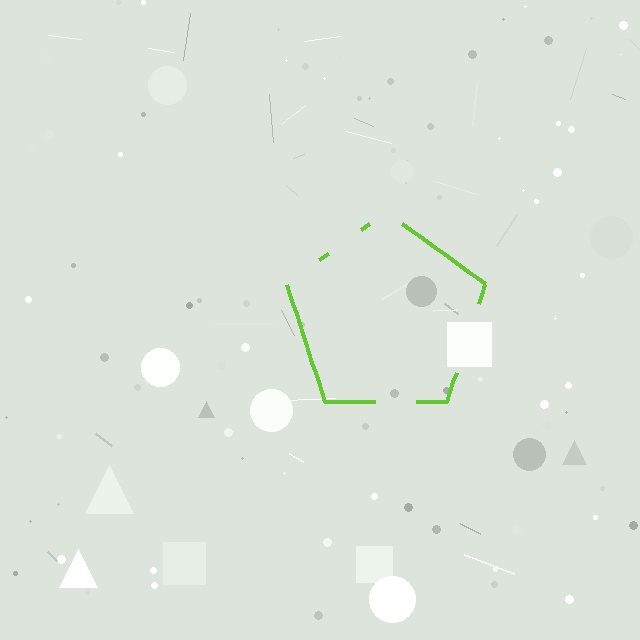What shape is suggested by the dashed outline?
The dashed outline suggests a pentagon.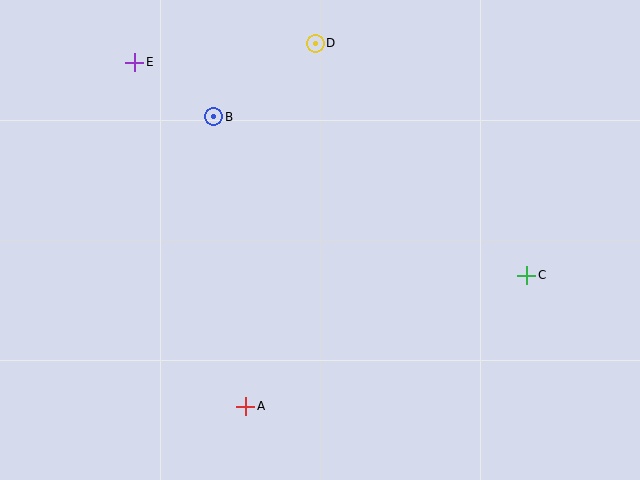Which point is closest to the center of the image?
Point B at (214, 117) is closest to the center.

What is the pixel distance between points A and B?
The distance between A and B is 291 pixels.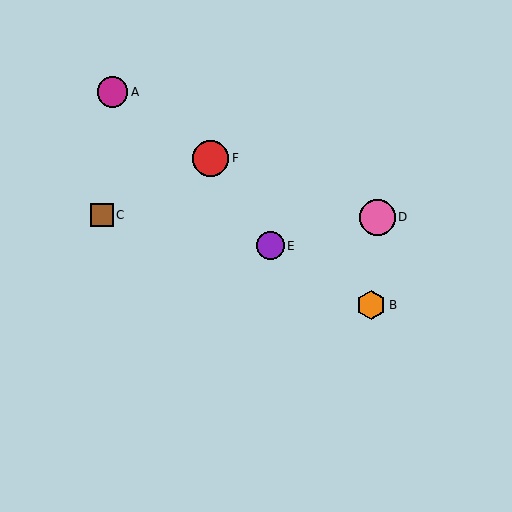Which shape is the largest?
The pink circle (labeled D) is the largest.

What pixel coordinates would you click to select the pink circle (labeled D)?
Click at (377, 217) to select the pink circle D.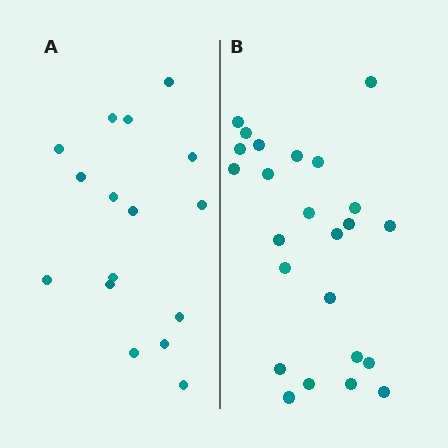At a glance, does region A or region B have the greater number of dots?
Region B (the right region) has more dots.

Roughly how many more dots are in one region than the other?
Region B has roughly 8 or so more dots than region A.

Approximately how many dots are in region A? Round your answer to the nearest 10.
About 20 dots. (The exact count is 16, which rounds to 20.)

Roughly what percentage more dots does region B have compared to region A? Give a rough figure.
About 50% more.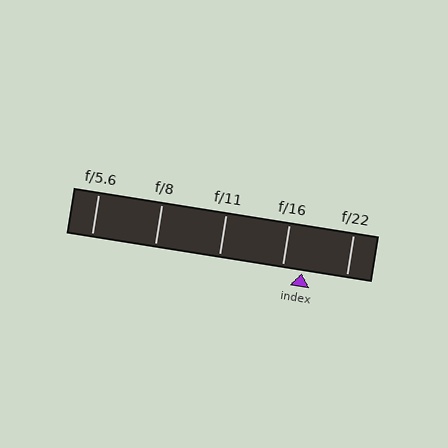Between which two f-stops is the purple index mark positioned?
The index mark is between f/16 and f/22.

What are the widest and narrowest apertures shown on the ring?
The widest aperture shown is f/5.6 and the narrowest is f/22.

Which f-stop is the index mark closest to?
The index mark is closest to f/16.